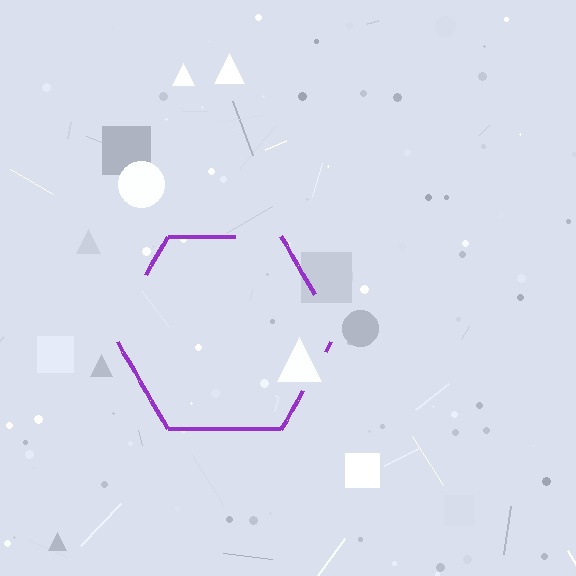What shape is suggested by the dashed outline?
The dashed outline suggests a hexagon.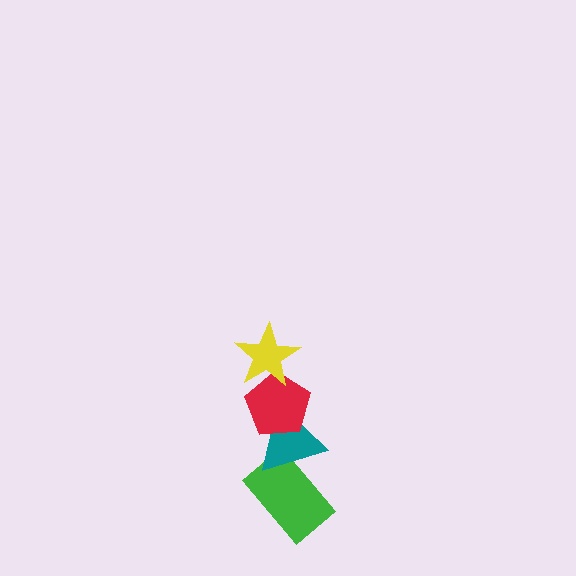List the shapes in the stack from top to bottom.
From top to bottom: the yellow star, the red pentagon, the teal triangle, the green rectangle.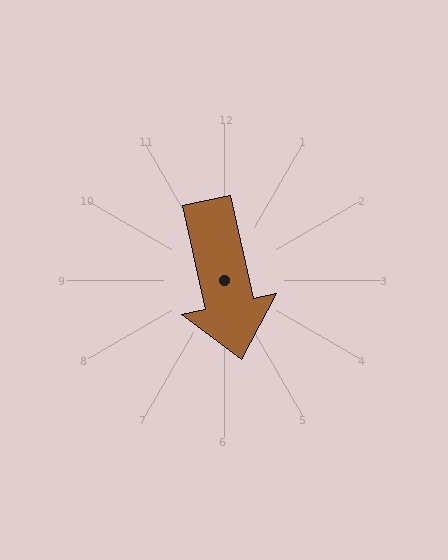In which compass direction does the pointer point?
South.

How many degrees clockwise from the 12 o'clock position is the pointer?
Approximately 168 degrees.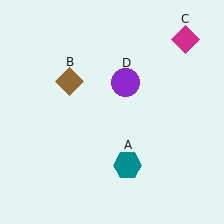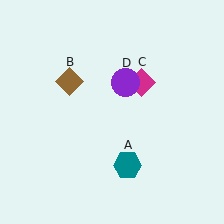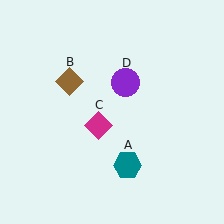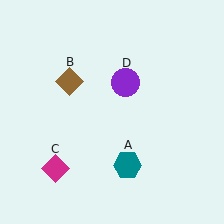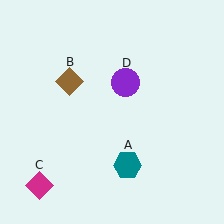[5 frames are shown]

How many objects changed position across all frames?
1 object changed position: magenta diamond (object C).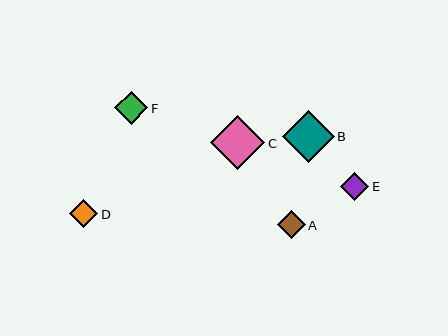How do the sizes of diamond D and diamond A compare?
Diamond D and diamond A are approximately the same size.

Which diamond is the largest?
Diamond C is the largest with a size of approximately 55 pixels.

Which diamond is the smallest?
Diamond E is the smallest with a size of approximately 28 pixels.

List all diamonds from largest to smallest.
From largest to smallest: C, B, F, D, A, E.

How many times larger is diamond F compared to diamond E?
Diamond F is approximately 1.2 times the size of diamond E.